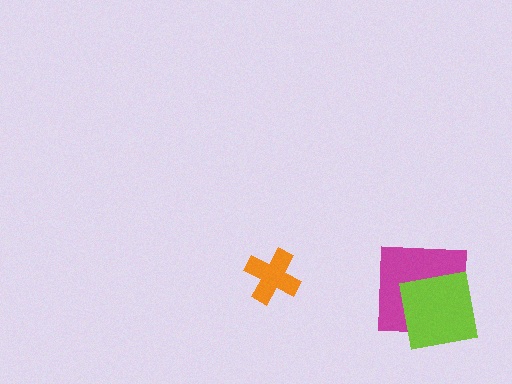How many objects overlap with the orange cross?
0 objects overlap with the orange cross.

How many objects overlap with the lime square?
1 object overlaps with the lime square.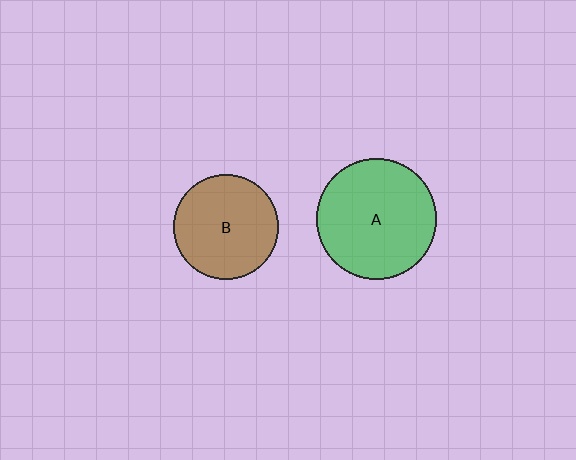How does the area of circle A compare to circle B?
Approximately 1.3 times.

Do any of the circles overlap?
No, none of the circles overlap.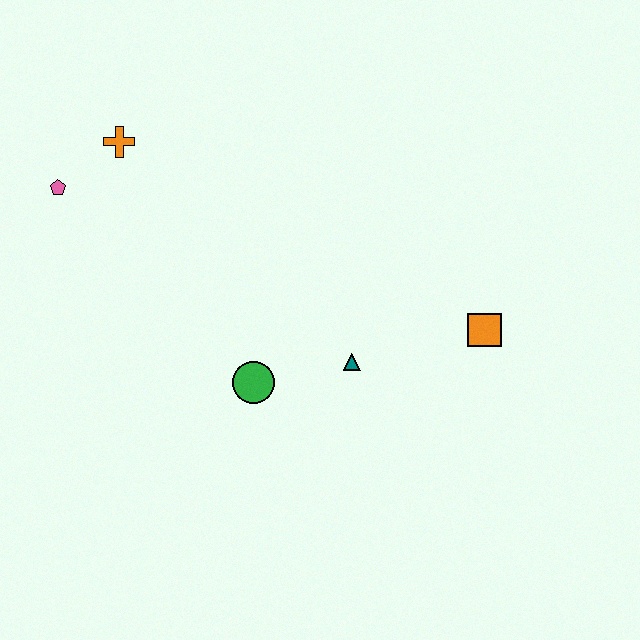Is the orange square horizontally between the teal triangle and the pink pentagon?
No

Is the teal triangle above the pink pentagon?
No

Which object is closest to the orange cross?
The pink pentagon is closest to the orange cross.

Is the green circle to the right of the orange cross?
Yes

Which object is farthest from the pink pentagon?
The orange square is farthest from the pink pentagon.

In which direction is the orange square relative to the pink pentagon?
The orange square is to the right of the pink pentagon.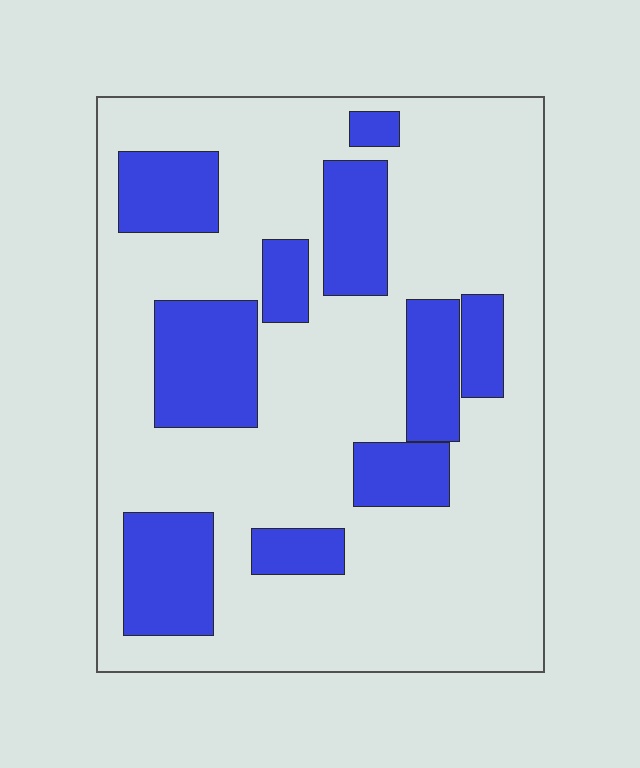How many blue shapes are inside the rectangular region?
10.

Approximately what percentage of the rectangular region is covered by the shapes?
Approximately 25%.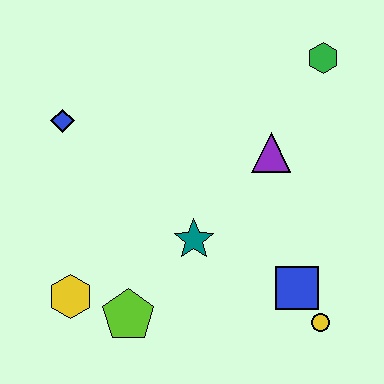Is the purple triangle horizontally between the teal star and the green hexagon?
Yes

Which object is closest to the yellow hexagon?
The lime pentagon is closest to the yellow hexagon.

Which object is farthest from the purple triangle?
The yellow hexagon is farthest from the purple triangle.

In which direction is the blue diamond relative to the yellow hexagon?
The blue diamond is above the yellow hexagon.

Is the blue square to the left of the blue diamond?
No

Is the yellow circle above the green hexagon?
No